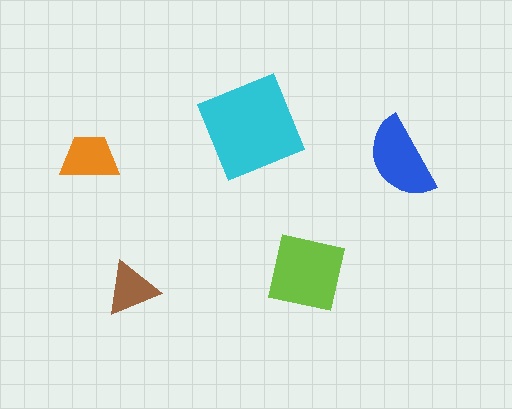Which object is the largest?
The cyan diamond.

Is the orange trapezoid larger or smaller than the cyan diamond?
Smaller.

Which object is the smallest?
The brown triangle.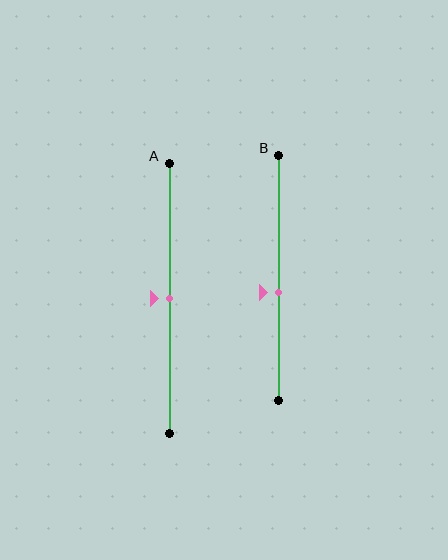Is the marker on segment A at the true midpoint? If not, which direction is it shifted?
Yes, the marker on segment A is at the true midpoint.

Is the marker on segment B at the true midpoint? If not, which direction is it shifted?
No, the marker on segment B is shifted downward by about 6% of the segment length.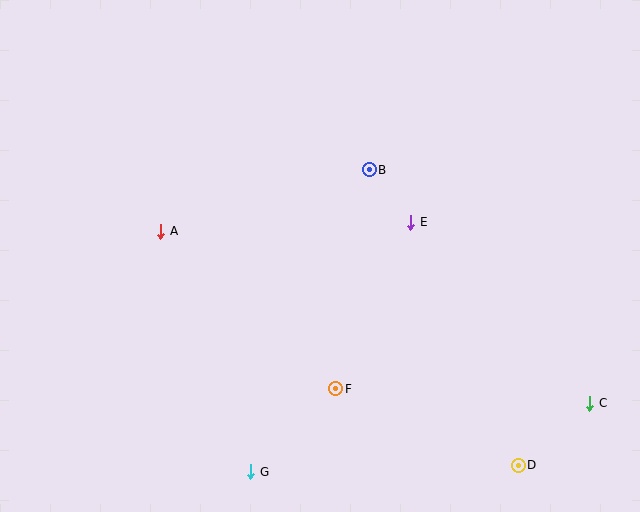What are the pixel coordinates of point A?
Point A is at (161, 231).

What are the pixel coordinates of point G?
Point G is at (251, 472).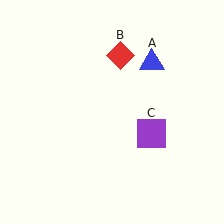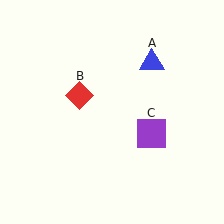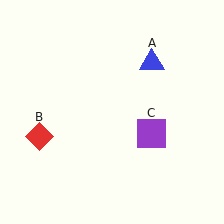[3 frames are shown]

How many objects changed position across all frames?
1 object changed position: red diamond (object B).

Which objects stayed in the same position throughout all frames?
Blue triangle (object A) and purple square (object C) remained stationary.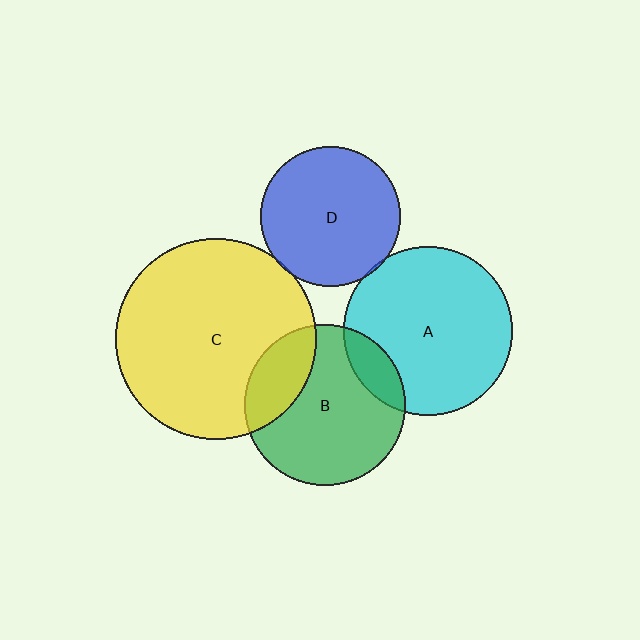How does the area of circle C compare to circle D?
Approximately 2.1 times.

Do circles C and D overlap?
Yes.